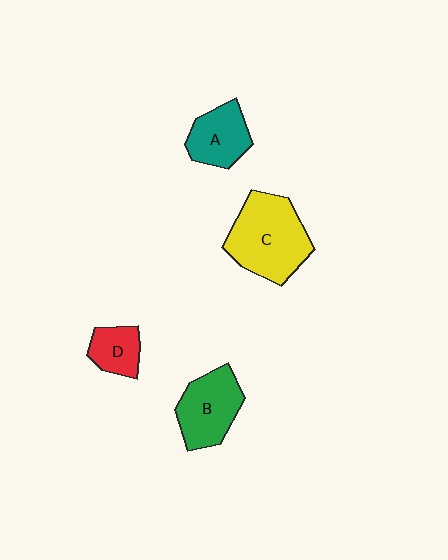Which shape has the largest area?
Shape C (yellow).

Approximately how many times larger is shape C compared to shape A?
Approximately 1.8 times.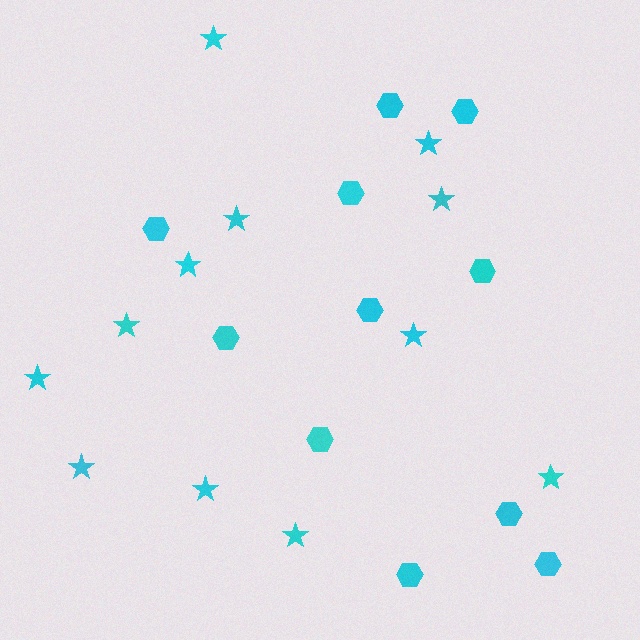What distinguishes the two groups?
There are 2 groups: one group of stars (12) and one group of hexagons (11).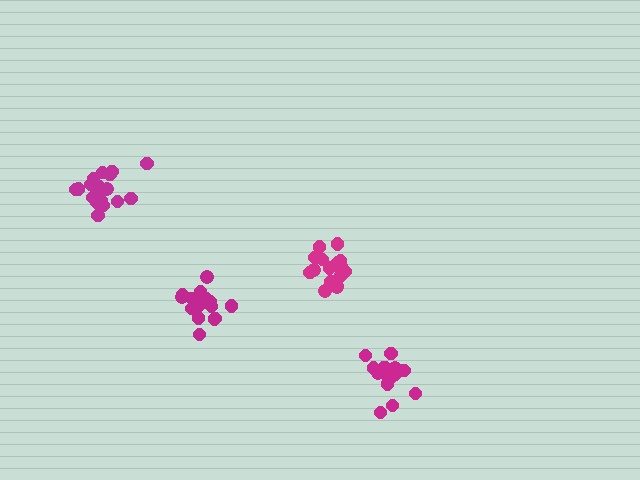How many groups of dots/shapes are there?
There are 4 groups.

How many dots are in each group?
Group 1: 17 dots, Group 2: 17 dots, Group 3: 20 dots, Group 4: 20 dots (74 total).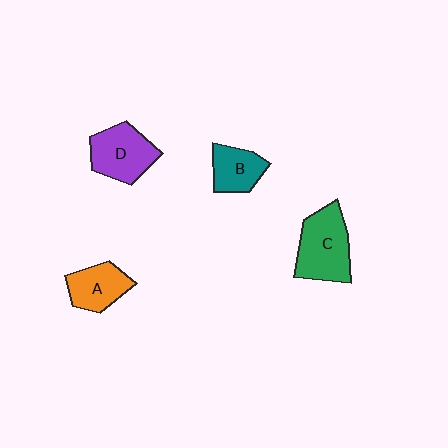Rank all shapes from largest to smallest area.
From largest to smallest: C (green), D (purple), A (orange), B (teal).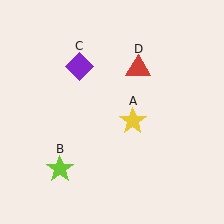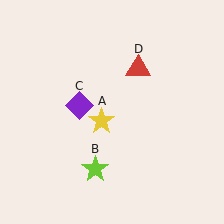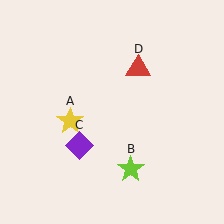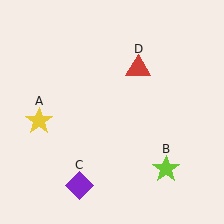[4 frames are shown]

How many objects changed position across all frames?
3 objects changed position: yellow star (object A), lime star (object B), purple diamond (object C).